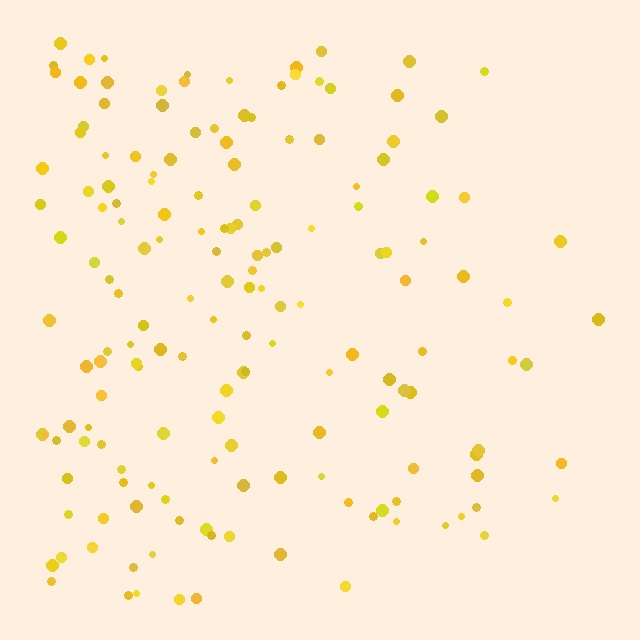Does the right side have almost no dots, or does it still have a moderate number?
Still a moderate number, just noticeably fewer than the left.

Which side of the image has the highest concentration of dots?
The left.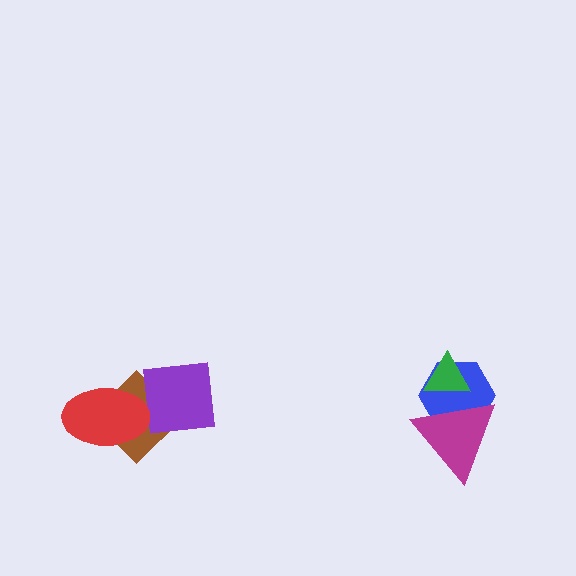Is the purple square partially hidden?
Yes, it is partially covered by another shape.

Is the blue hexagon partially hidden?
Yes, it is partially covered by another shape.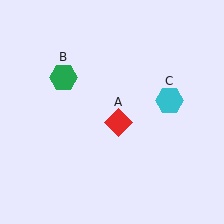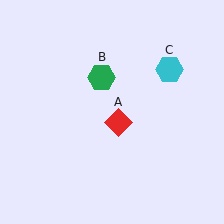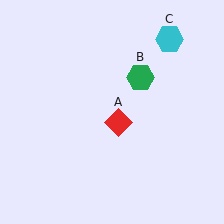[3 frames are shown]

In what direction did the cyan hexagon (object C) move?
The cyan hexagon (object C) moved up.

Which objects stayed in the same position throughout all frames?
Red diamond (object A) remained stationary.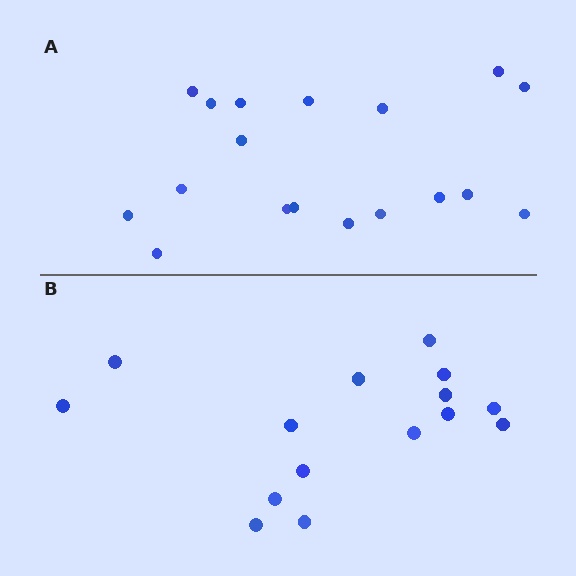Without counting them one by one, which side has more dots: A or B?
Region A (the top region) has more dots.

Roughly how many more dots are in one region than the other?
Region A has just a few more — roughly 2 or 3 more dots than region B.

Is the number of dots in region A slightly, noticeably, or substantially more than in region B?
Region A has only slightly more — the two regions are fairly close. The ratio is roughly 1.2 to 1.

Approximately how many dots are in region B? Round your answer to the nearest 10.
About 20 dots. (The exact count is 15, which rounds to 20.)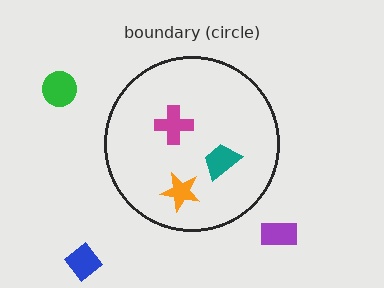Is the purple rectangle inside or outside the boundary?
Outside.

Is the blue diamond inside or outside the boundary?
Outside.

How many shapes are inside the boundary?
3 inside, 3 outside.